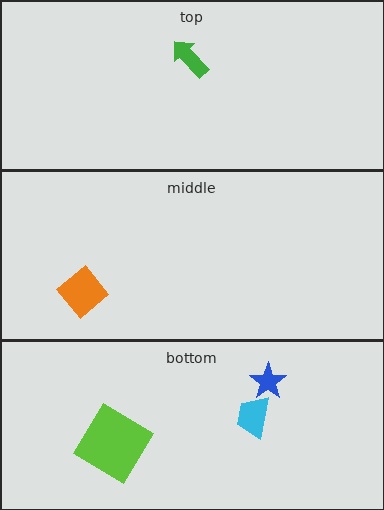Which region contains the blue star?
The bottom region.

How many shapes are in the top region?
1.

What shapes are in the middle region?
The orange diamond.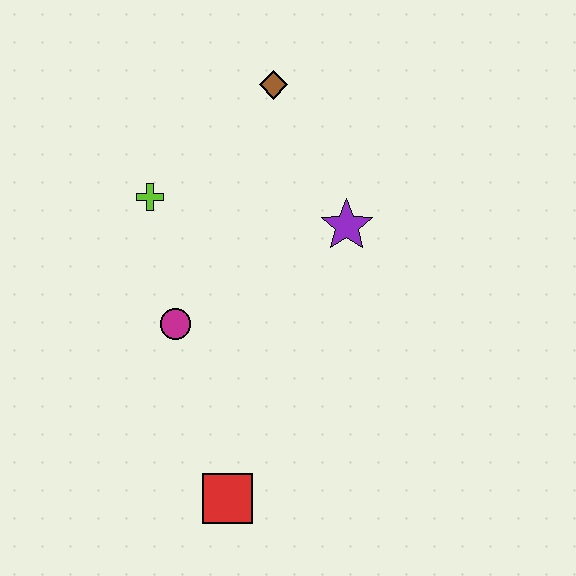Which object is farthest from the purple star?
The red square is farthest from the purple star.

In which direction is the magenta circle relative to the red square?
The magenta circle is above the red square.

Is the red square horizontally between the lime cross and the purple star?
Yes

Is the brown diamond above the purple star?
Yes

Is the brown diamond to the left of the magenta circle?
No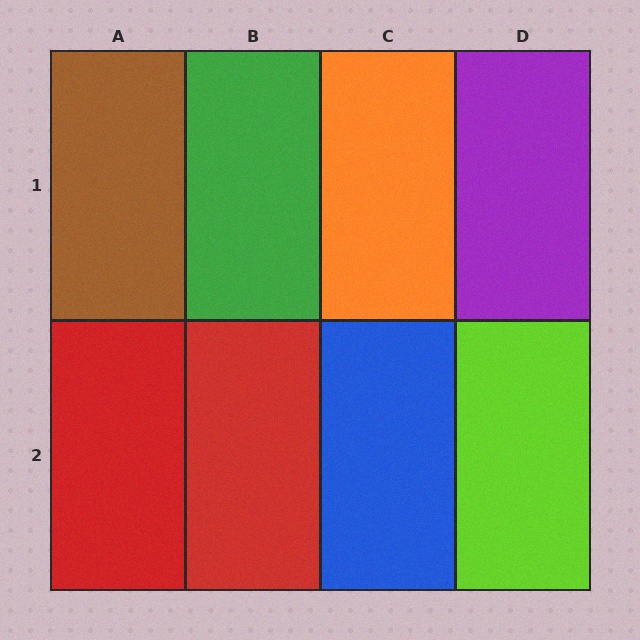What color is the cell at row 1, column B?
Green.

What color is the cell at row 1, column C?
Orange.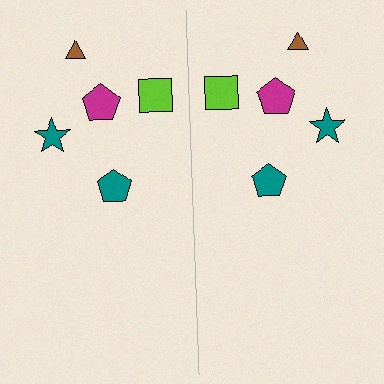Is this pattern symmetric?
Yes, this pattern has bilateral (reflection) symmetry.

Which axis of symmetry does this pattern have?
The pattern has a vertical axis of symmetry running through the center of the image.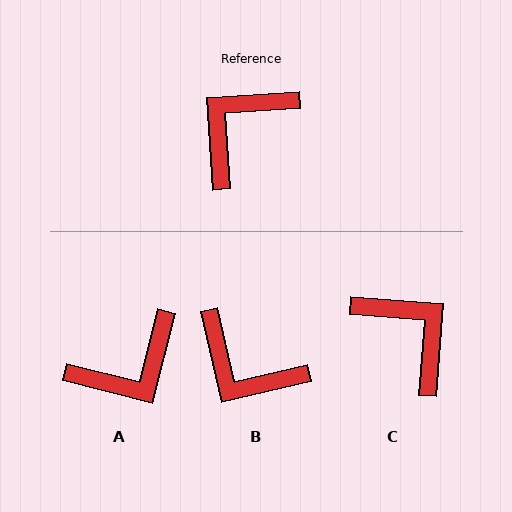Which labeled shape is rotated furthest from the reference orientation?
A, about 162 degrees away.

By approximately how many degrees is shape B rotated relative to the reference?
Approximately 99 degrees counter-clockwise.